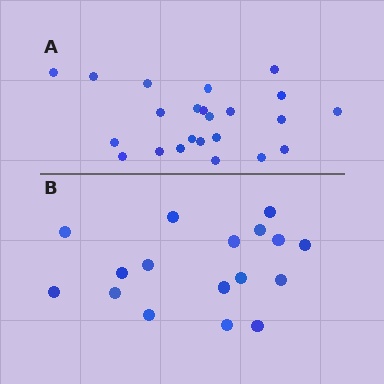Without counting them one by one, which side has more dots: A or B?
Region A (the top region) has more dots.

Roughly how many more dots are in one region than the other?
Region A has about 6 more dots than region B.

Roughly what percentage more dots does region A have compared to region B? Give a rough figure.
About 35% more.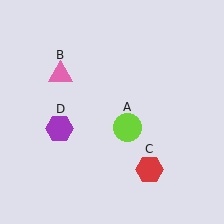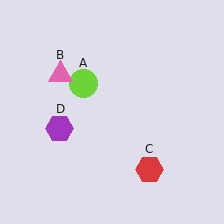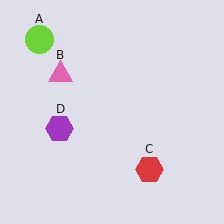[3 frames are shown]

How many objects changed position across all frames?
1 object changed position: lime circle (object A).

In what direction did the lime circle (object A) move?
The lime circle (object A) moved up and to the left.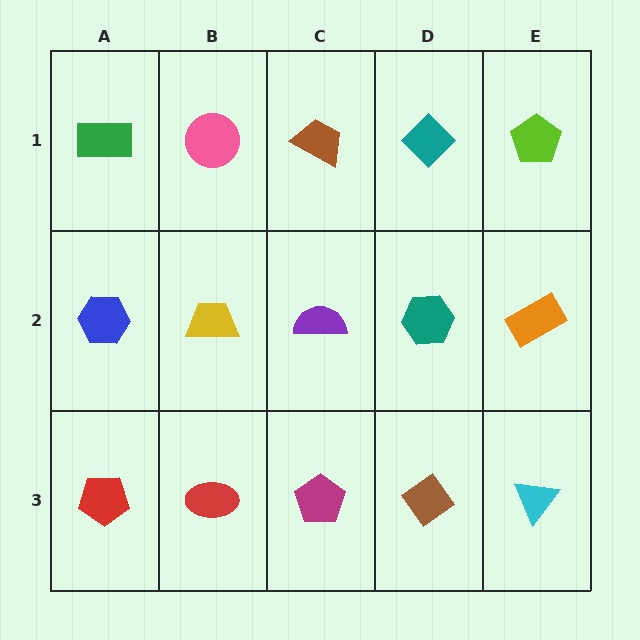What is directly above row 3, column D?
A teal hexagon.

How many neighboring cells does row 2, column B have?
4.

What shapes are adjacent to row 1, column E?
An orange rectangle (row 2, column E), a teal diamond (row 1, column D).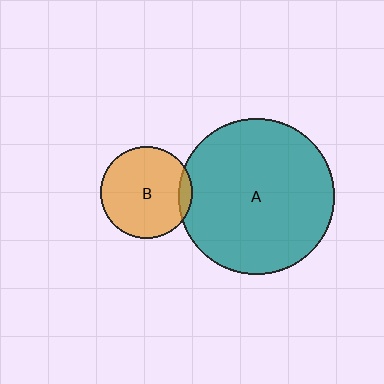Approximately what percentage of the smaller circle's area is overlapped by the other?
Approximately 10%.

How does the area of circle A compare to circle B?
Approximately 2.9 times.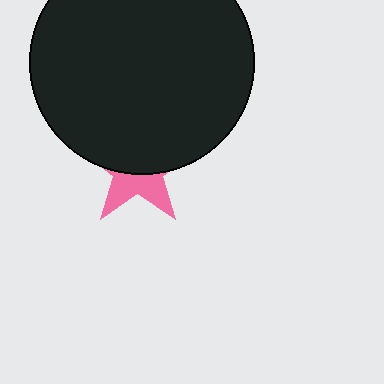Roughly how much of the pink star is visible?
A small part of it is visible (roughly 38%).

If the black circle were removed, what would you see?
You would see the complete pink star.